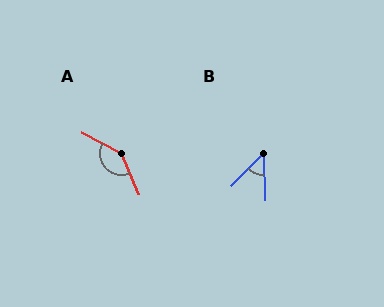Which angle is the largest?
A, at approximately 141 degrees.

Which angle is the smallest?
B, at approximately 46 degrees.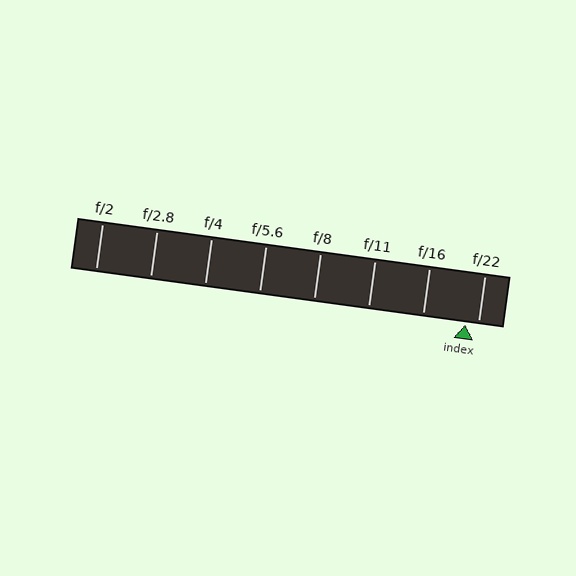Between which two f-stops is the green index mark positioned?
The index mark is between f/16 and f/22.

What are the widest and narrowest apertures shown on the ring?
The widest aperture shown is f/2 and the narrowest is f/22.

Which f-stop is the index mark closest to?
The index mark is closest to f/22.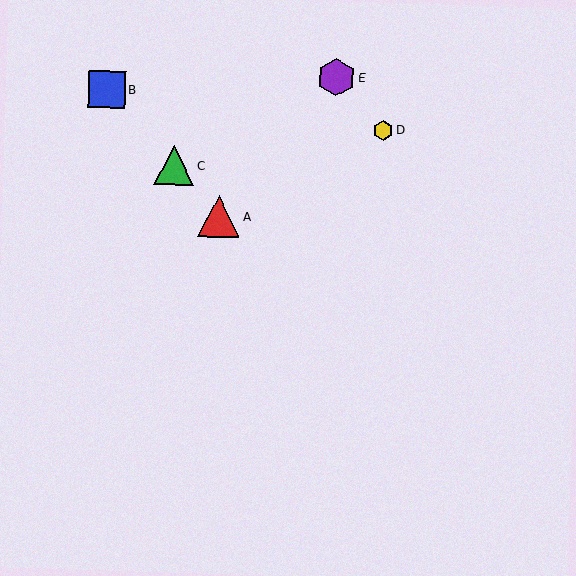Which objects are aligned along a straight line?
Objects A, B, C are aligned along a straight line.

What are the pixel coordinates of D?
Object D is at (383, 130).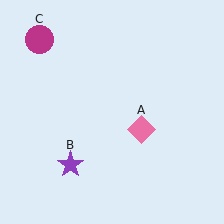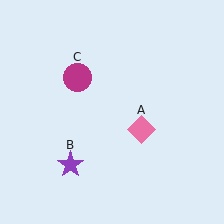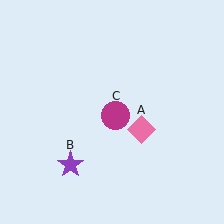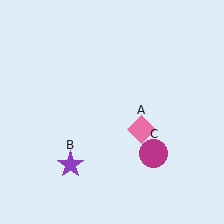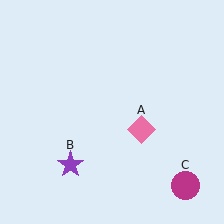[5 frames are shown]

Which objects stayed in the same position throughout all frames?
Pink diamond (object A) and purple star (object B) remained stationary.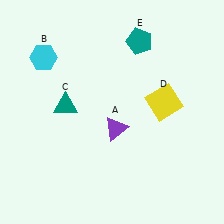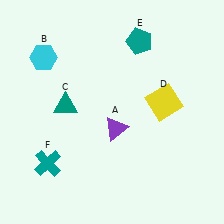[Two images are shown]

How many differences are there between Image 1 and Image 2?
There is 1 difference between the two images.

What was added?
A teal cross (F) was added in Image 2.